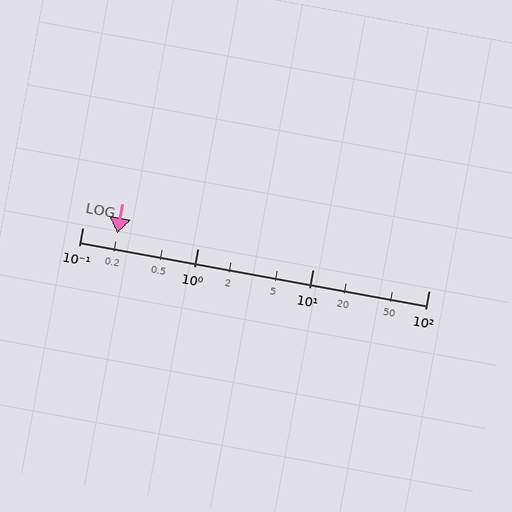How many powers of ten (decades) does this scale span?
The scale spans 3 decades, from 0.1 to 100.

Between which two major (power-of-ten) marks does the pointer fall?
The pointer is between 0.1 and 1.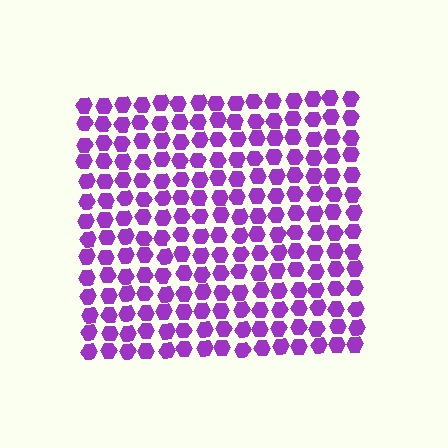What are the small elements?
The small elements are hexagons.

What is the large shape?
The large shape is a square.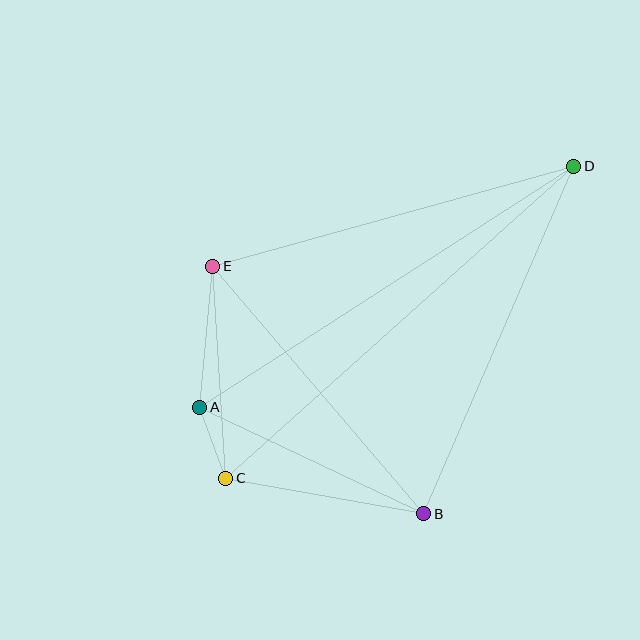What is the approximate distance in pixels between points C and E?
The distance between C and E is approximately 212 pixels.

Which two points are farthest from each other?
Points C and D are farthest from each other.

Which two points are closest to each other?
Points A and C are closest to each other.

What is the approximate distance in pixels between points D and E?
The distance between D and E is approximately 374 pixels.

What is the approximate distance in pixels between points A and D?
The distance between A and D is approximately 445 pixels.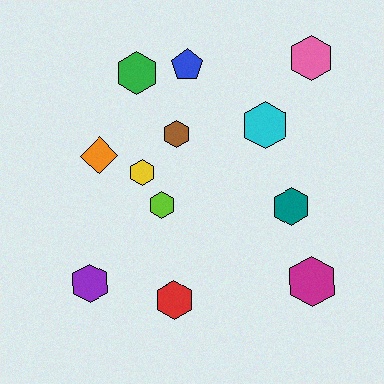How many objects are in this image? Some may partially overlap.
There are 12 objects.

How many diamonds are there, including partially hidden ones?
There is 1 diamond.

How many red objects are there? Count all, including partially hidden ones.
There is 1 red object.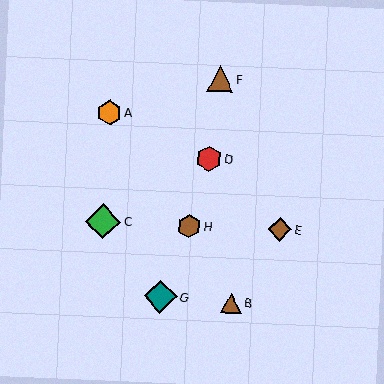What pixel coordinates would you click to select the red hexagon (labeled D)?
Click at (209, 159) to select the red hexagon D.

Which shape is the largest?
The green diamond (labeled C) is the largest.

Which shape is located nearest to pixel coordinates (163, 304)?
The teal diamond (labeled G) at (160, 296) is nearest to that location.